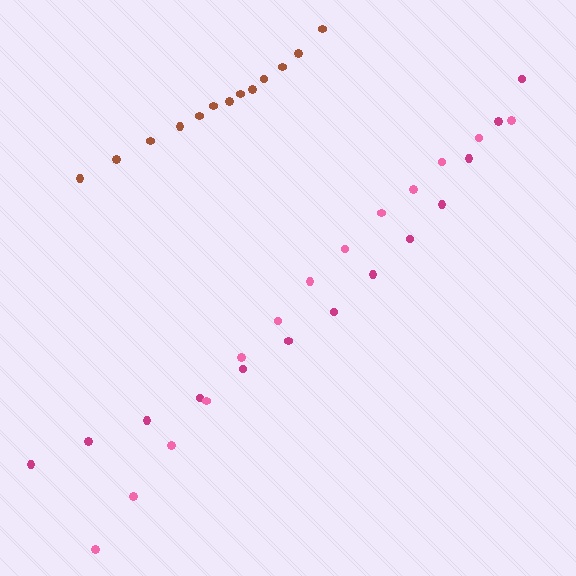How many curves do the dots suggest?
There are 3 distinct paths.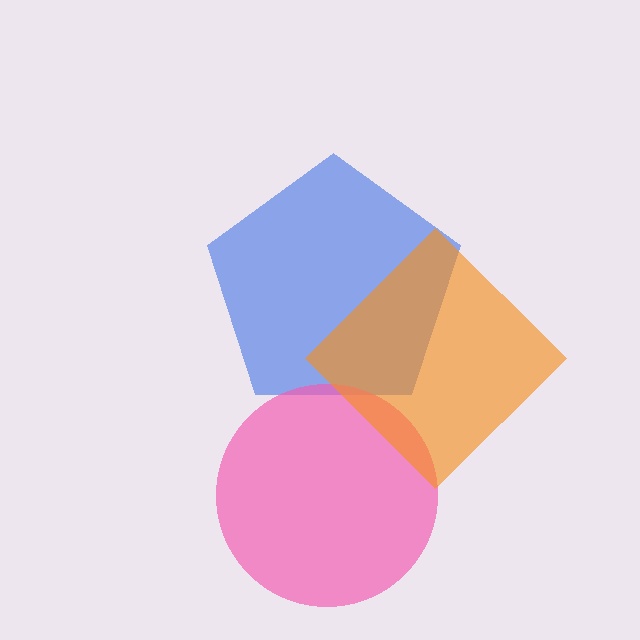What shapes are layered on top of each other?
The layered shapes are: a blue pentagon, a pink circle, an orange diamond.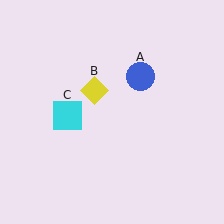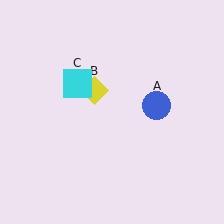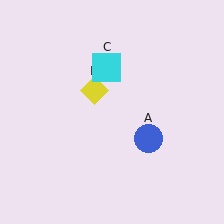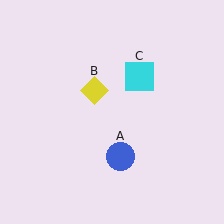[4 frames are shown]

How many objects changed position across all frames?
2 objects changed position: blue circle (object A), cyan square (object C).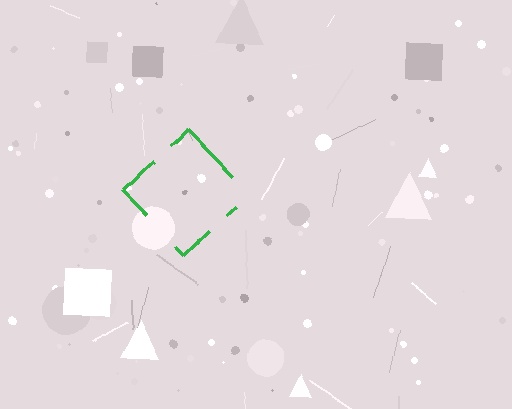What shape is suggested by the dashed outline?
The dashed outline suggests a diamond.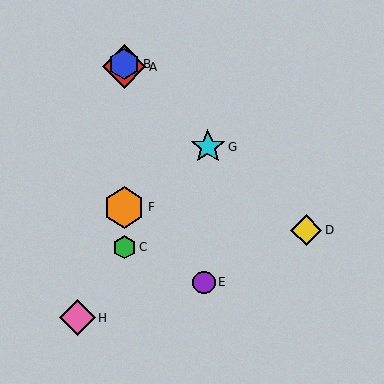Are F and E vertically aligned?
No, F is at x≈124 and E is at x≈204.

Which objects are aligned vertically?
Objects A, B, C, F are aligned vertically.